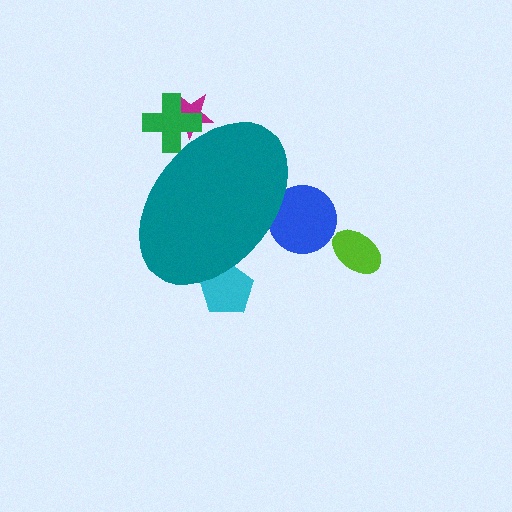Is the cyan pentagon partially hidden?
Yes, the cyan pentagon is partially hidden behind the teal ellipse.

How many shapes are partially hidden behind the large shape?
4 shapes are partially hidden.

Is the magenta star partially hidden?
Yes, the magenta star is partially hidden behind the teal ellipse.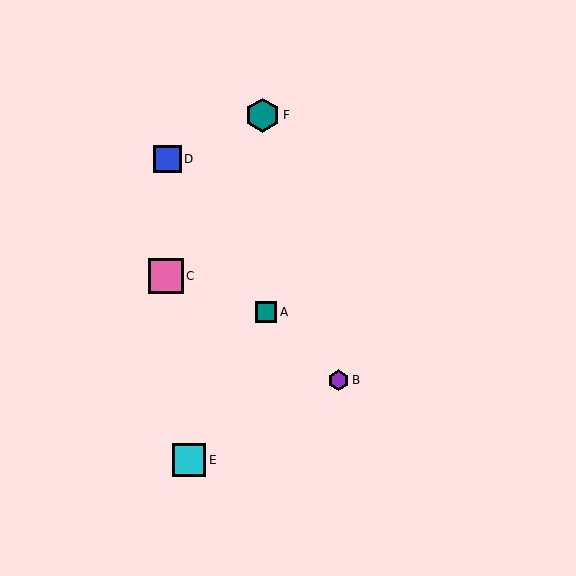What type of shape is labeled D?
Shape D is a blue square.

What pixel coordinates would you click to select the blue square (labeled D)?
Click at (167, 159) to select the blue square D.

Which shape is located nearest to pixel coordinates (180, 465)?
The cyan square (labeled E) at (189, 460) is nearest to that location.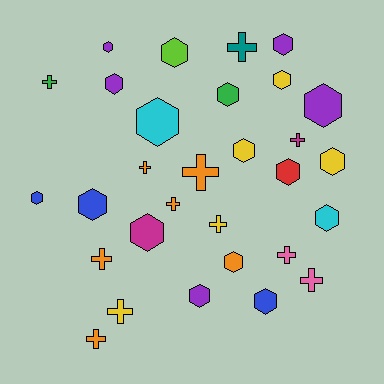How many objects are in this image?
There are 30 objects.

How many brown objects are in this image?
There are no brown objects.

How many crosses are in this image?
There are 12 crosses.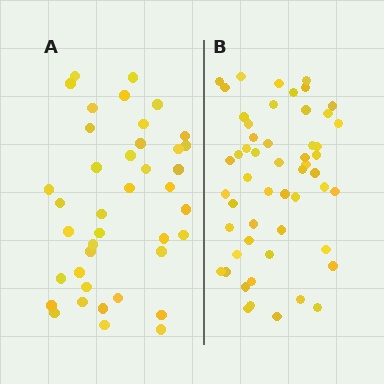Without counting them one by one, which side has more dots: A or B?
Region B (the right region) has more dots.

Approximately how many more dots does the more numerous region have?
Region B has approximately 15 more dots than region A.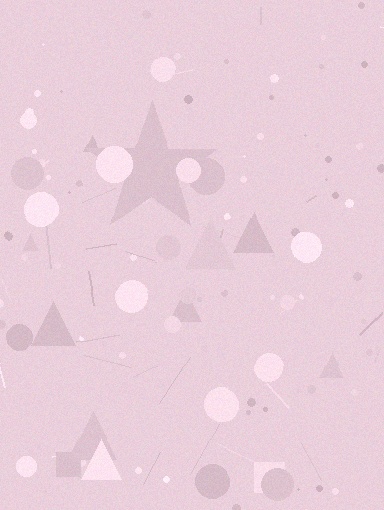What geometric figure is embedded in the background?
A star is embedded in the background.